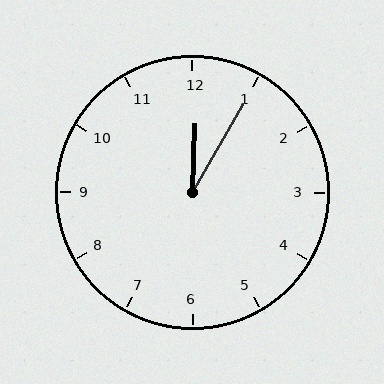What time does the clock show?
12:05.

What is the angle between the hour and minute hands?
Approximately 28 degrees.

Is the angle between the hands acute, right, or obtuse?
It is acute.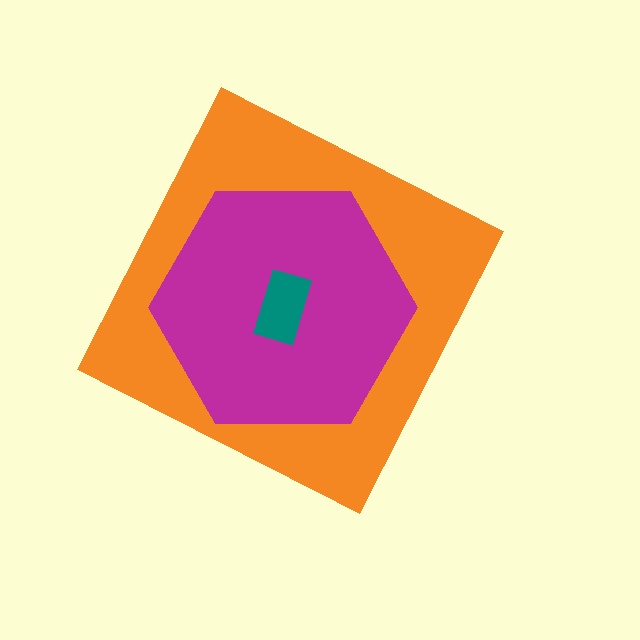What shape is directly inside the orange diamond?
The magenta hexagon.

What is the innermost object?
The teal rectangle.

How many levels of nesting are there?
3.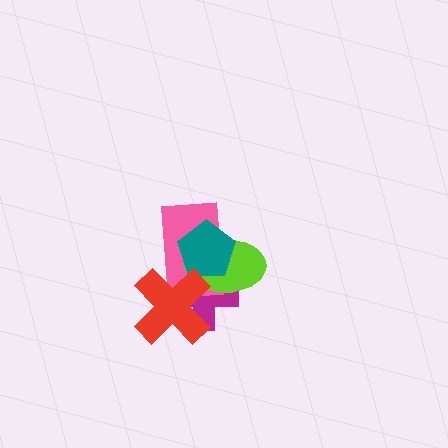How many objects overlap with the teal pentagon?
3 objects overlap with the teal pentagon.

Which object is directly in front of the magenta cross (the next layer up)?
The pink rectangle is directly in front of the magenta cross.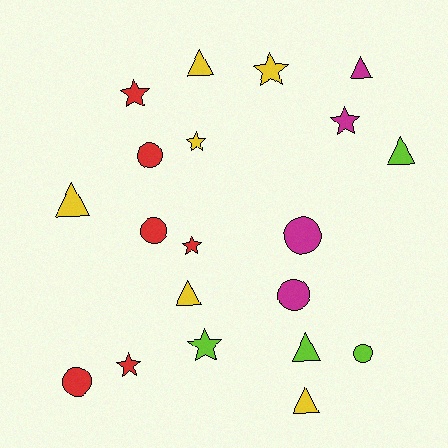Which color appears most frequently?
Red, with 6 objects.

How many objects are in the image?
There are 20 objects.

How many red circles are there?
There are 3 red circles.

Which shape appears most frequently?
Triangle, with 7 objects.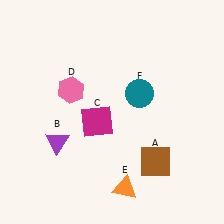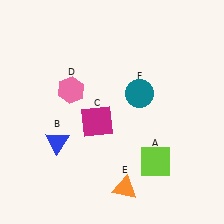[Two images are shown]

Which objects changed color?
A changed from brown to lime. B changed from purple to blue.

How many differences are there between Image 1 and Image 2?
There are 2 differences between the two images.